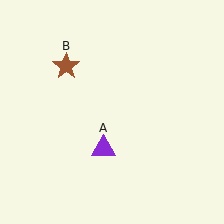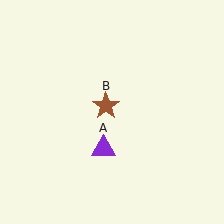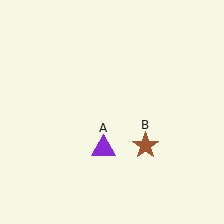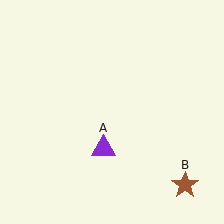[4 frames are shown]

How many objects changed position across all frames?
1 object changed position: brown star (object B).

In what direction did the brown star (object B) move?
The brown star (object B) moved down and to the right.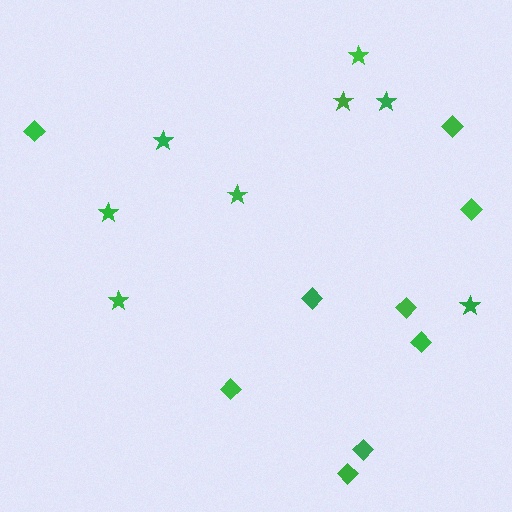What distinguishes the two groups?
There are 2 groups: one group of diamonds (9) and one group of stars (8).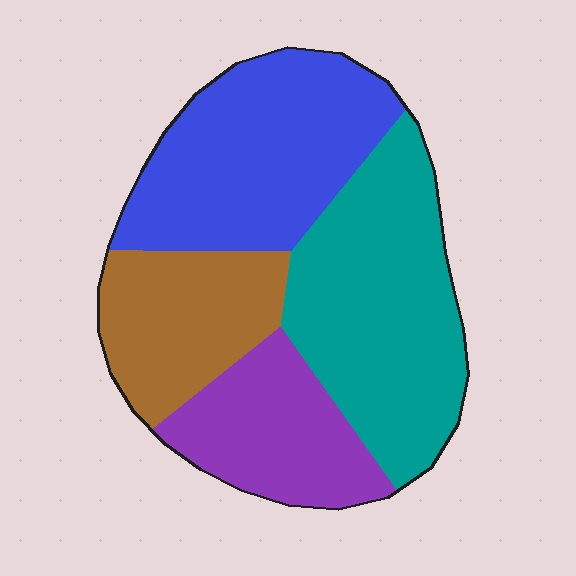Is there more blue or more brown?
Blue.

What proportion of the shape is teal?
Teal covers about 35% of the shape.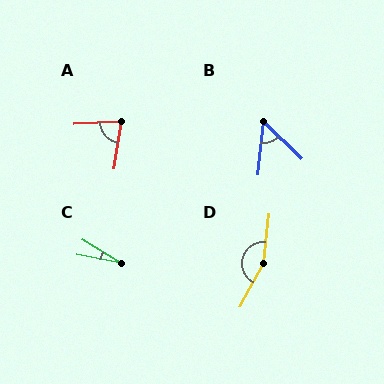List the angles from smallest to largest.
C (21°), B (52°), A (78°), D (158°).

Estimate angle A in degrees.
Approximately 78 degrees.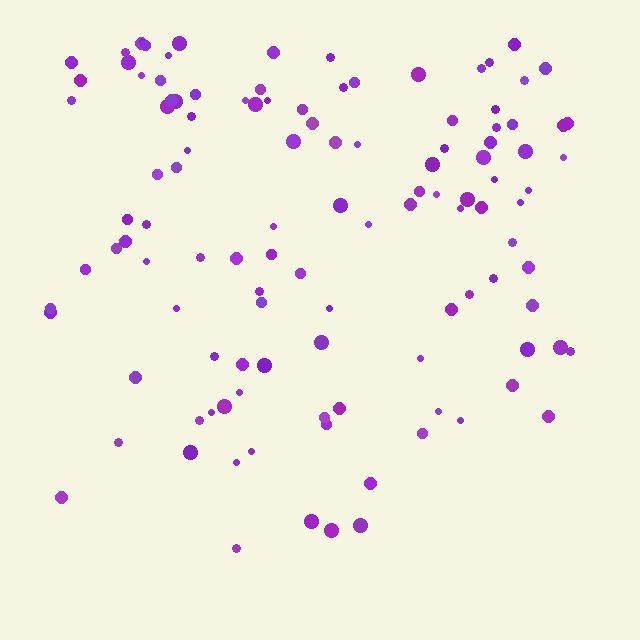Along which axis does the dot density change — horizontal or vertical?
Vertical.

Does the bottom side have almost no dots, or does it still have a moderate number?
Still a moderate number, just noticeably fewer than the top.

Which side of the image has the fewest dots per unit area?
The bottom.